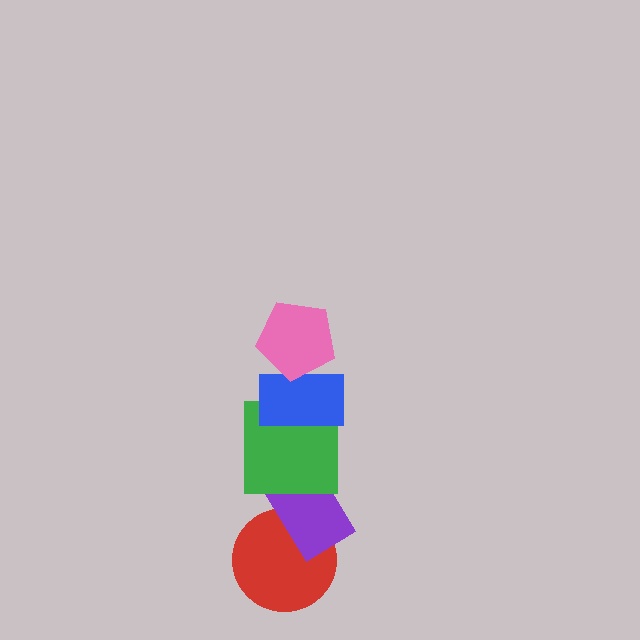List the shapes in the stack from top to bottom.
From top to bottom: the pink pentagon, the blue rectangle, the green square, the purple rectangle, the red circle.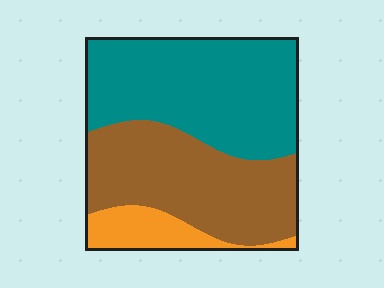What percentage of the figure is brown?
Brown covers about 40% of the figure.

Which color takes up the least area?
Orange, at roughly 10%.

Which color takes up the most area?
Teal, at roughly 50%.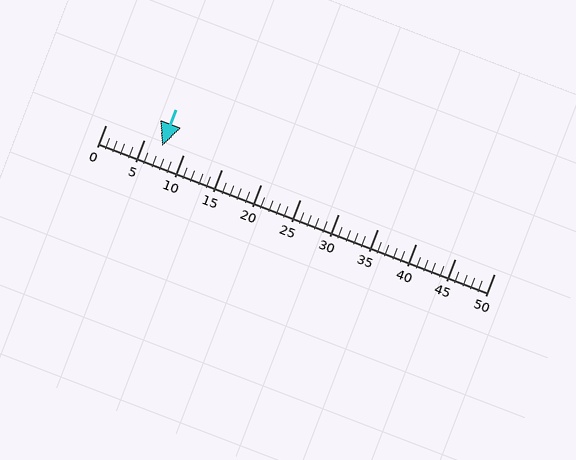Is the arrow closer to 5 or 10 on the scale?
The arrow is closer to 5.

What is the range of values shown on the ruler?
The ruler shows values from 0 to 50.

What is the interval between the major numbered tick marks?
The major tick marks are spaced 5 units apart.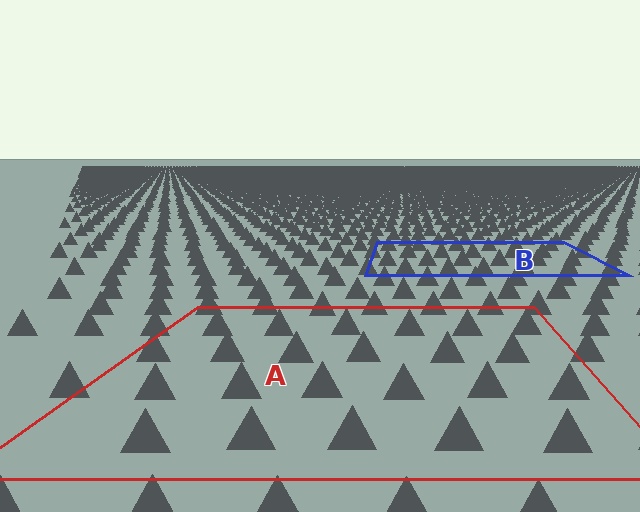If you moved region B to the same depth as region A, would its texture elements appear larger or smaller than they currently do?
They would appear larger. At a closer depth, the same texture elements are projected at a bigger on-screen size.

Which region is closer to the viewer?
Region A is closer. The texture elements there are larger and more spread out.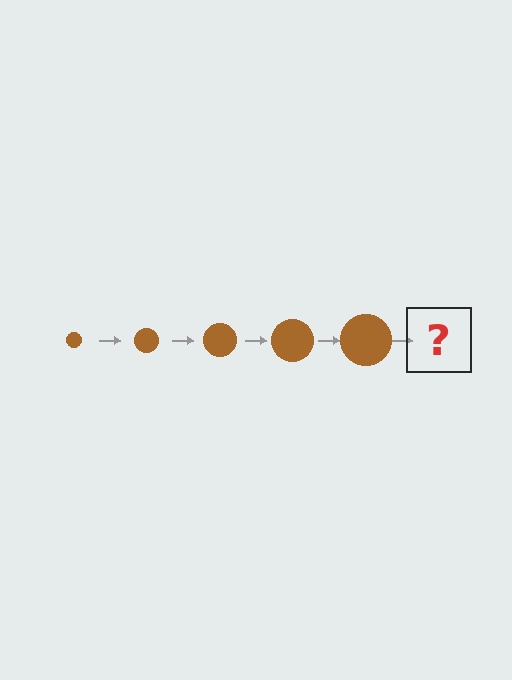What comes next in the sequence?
The next element should be a brown circle, larger than the previous one.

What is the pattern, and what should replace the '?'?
The pattern is that the circle gets progressively larger each step. The '?' should be a brown circle, larger than the previous one.